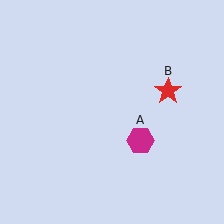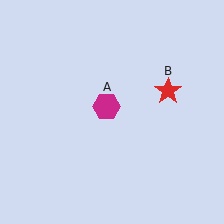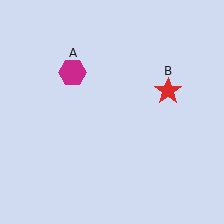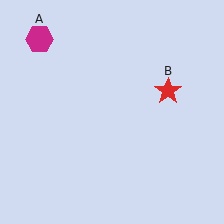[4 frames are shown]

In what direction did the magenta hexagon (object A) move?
The magenta hexagon (object A) moved up and to the left.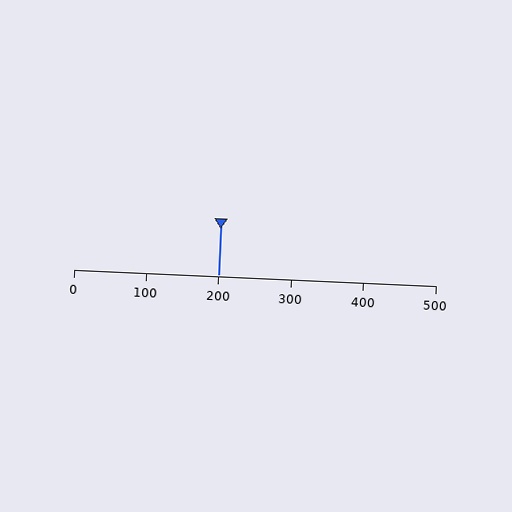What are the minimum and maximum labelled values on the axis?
The axis runs from 0 to 500.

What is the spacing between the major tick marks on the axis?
The major ticks are spaced 100 apart.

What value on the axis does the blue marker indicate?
The marker indicates approximately 200.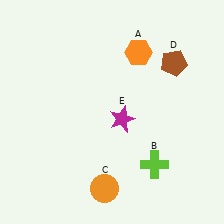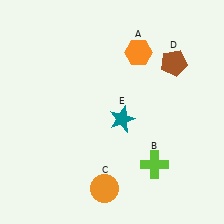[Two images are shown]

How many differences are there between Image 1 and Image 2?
There is 1 difference between the two images.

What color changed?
The star (E) changed from magenta in Image 1 to teal in Image 2.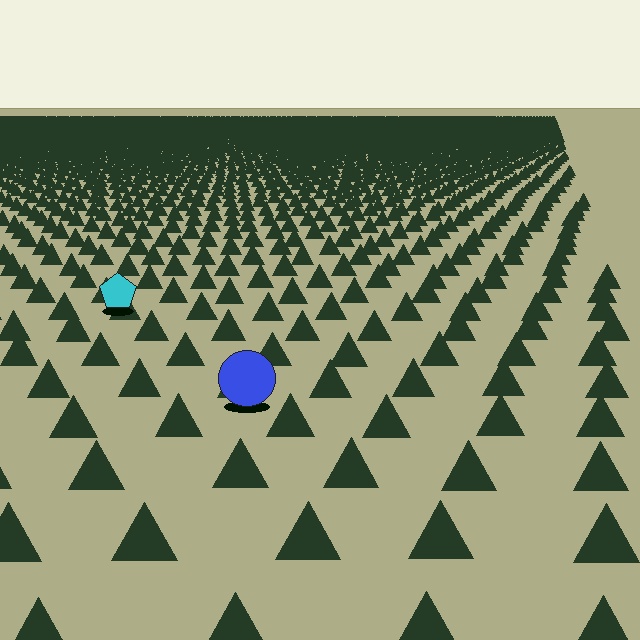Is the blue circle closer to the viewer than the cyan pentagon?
Yes. The blue circle is closer — you can tell from the texture gradient: the ground texture is coarser near it.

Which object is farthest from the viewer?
The cyan pentagon is farthest from the viewer. It appears smaller and the ground texture around it is denser.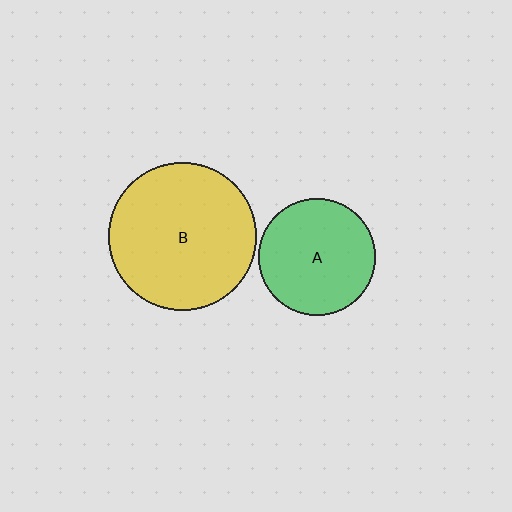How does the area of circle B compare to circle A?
Approximately 1.6 times.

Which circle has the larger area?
Circle B (yellow).